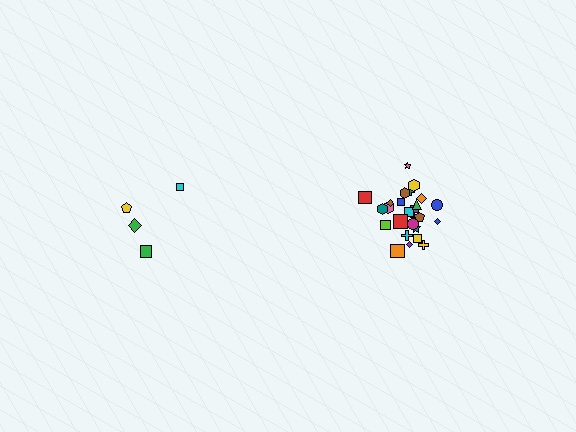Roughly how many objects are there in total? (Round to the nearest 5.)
Roughly 30 objects in total.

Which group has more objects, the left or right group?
The right group.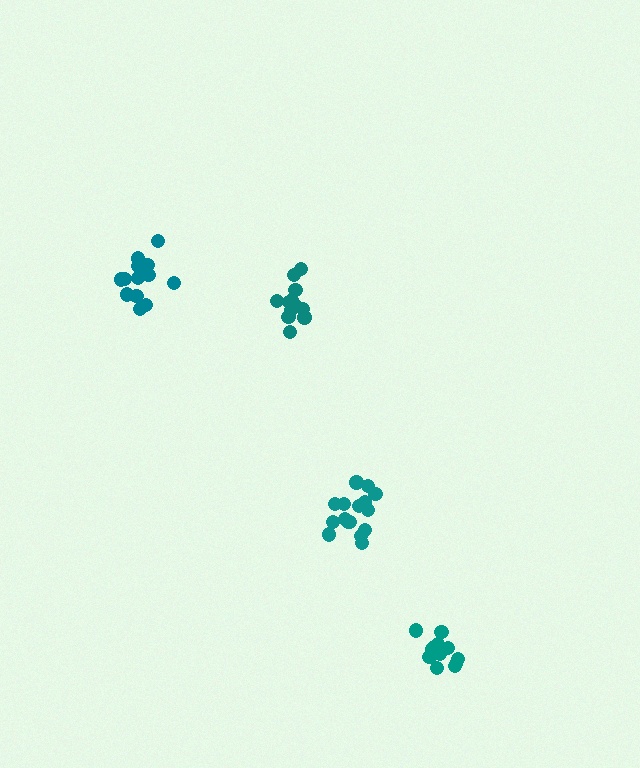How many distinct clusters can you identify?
There are 4 distinct clusters.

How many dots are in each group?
Group 1: 16 dots, Group 2: 12 dots, Group 3: 13 dots, Group 4: 15 dots (56 total).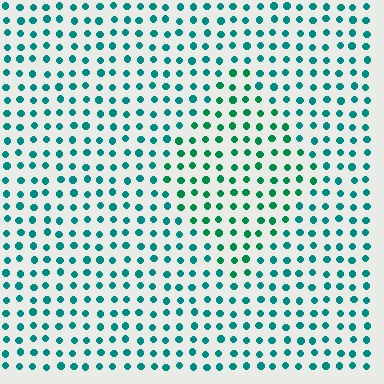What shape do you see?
I see a diamond.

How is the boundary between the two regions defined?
The boundary is defined purely by a slight shift in hue (about 26 degrees). Spacing, size, and orientation are identical on both sides.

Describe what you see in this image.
The image is filled with small teal elements in a uniform arrangement. A diamond-shaped region is visible where the elements are tinted to a slightly different hue, forming a subtle color boundary.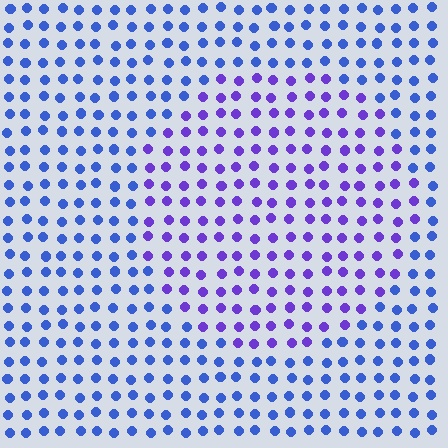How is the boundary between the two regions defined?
The boundary is defined purely by a slight shift in hue (about 36 degrees). Spacing, size, and orientation are identical on both sides.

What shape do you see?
I see a circle.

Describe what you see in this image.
The image is filled with small blue elements in a uniform arrangement. A circle-shaped region is visible where the elements are tinted to a slightly different hue, forming a subtle color boundary.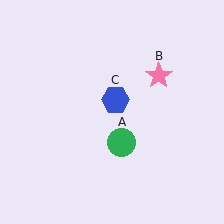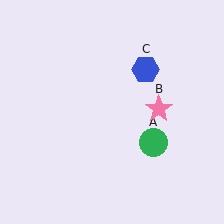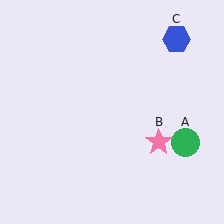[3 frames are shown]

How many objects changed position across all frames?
3 objects changed position: green circle (object A), pink star (object B), blue hexagon (object C).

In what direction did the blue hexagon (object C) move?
The blue hexagon (object C) moved up and to the right.